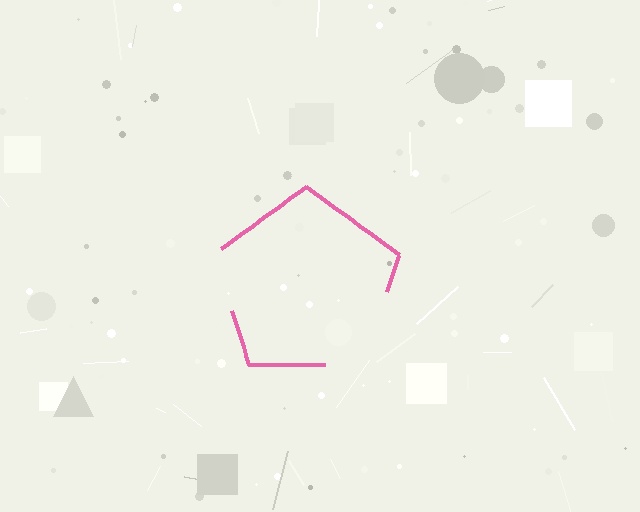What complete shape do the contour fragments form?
The contour fragments form a pentagon.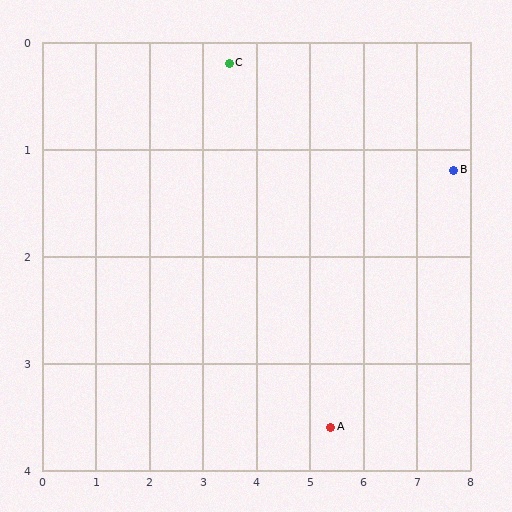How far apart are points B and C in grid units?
Points B and C are about 4.3 grid units apart.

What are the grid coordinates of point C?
Point C is at approximately (3.5, 0.2).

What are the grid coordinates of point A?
Point A is at approximately (5.4, 3.6).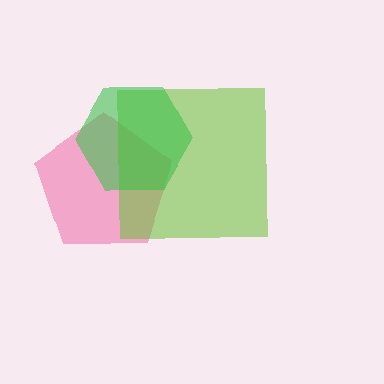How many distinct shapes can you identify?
There are 3 distinct shapes: a pink pentagon, a lime square, a green hexagon.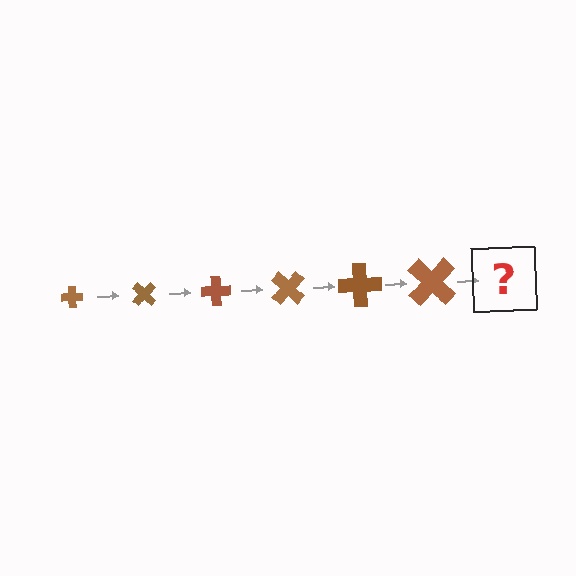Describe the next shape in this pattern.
It should be a cross, larger than the previous one and rotated 270 degrees from the start.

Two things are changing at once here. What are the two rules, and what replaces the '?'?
The two rules are that the cross grows larger each step and it rotates 45 degrees each step. The '?' should be a cross, larger than the previous one and rotated 270 degrees from the start.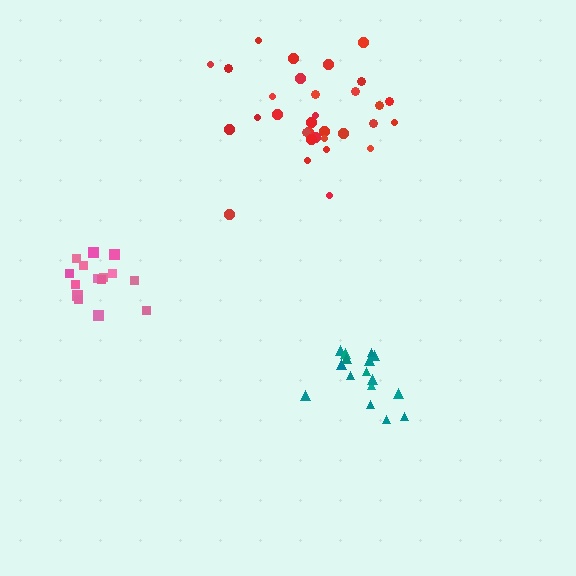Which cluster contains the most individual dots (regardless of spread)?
Red (32).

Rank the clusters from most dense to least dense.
pink, teal, red.